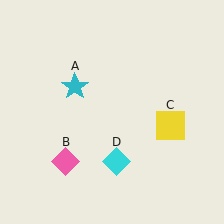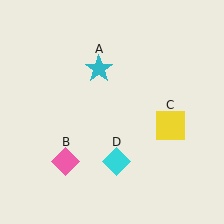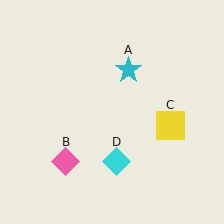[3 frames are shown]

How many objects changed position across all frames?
1 object changed position: cyan star (object A).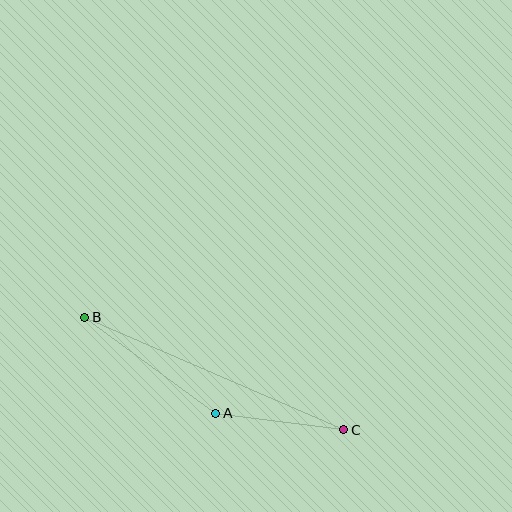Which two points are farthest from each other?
Points B and C are farthest from each other.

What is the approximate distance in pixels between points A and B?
The distance between A and B is approximately 163 pixels.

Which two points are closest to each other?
Points A and C are closest to each other.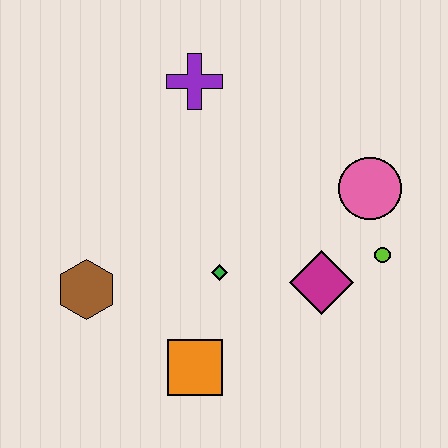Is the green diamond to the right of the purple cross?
Yes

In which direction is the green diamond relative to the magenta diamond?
The green diamond is to the left of the magenta diamond.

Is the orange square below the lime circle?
Yes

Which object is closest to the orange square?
The green diamond is closest to the orange square.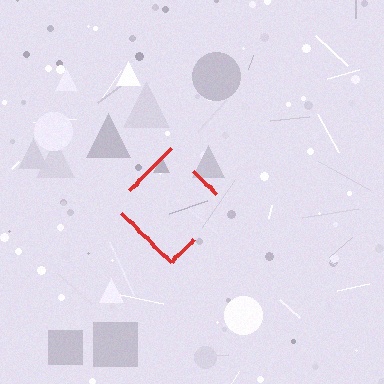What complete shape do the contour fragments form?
The contour fragments form a diamond.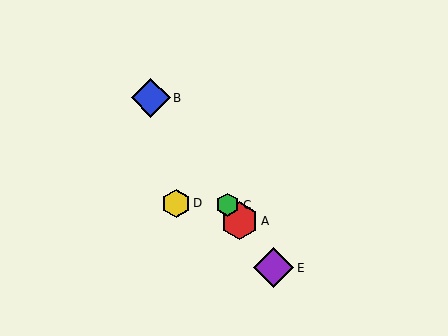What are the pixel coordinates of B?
Object B is at (151, 98).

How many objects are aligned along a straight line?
4 objects (A, B, C, E) are aligned along a straight line.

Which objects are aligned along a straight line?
Objects A, B, C, E are aligned along a straight line.